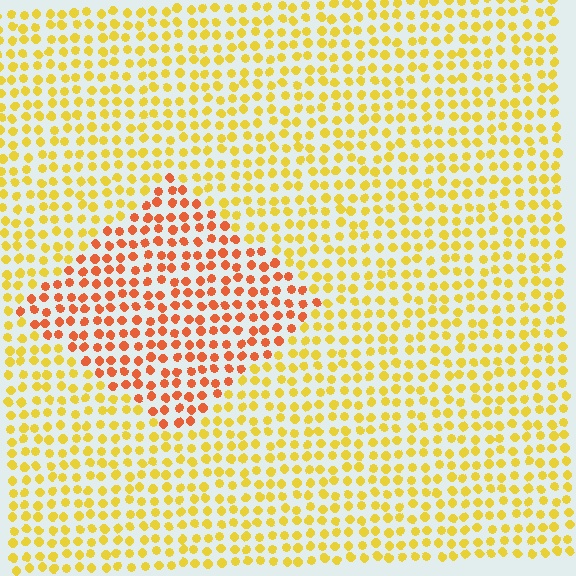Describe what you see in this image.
The image is filled with small yellow elements in a uniform arrangement. A diamond-shaped region is visible where the elements are tinted to a slightly different hue, forming a subtle color boundary.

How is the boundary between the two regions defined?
The boundary is defined purely by a slight shift in hue (about 38 degrees). Spacing, size, and orientation are identical on both sides.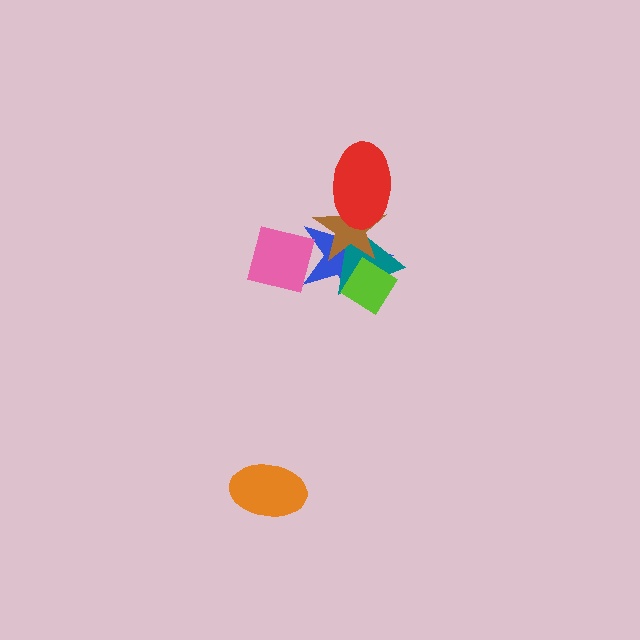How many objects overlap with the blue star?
5 objects overlap with the blue star.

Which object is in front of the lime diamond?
The brown star is in front of the lime diamond.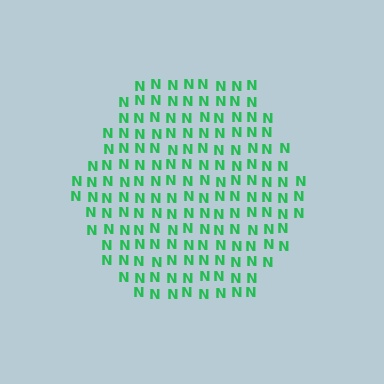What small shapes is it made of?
It is made of small letter N's.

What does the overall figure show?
The overall figure shows a hexagon.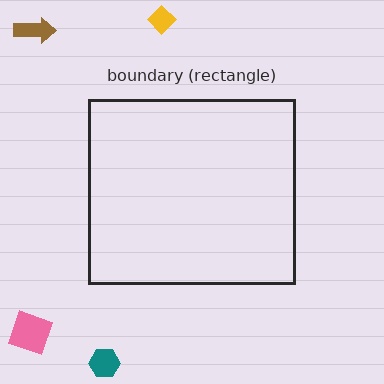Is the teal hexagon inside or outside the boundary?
Outside.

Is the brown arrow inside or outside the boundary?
Outside.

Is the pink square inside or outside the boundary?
Outside.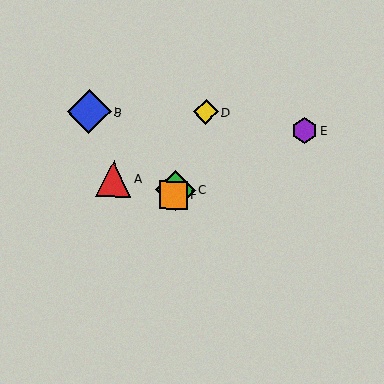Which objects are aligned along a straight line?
Objects C, D, F are aligned along a straight line.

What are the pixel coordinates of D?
Object D is at (206, 112).